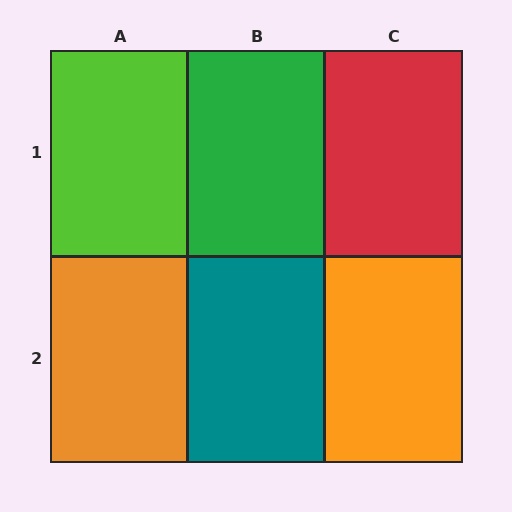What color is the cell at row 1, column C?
Red.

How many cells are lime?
1 cell is lime.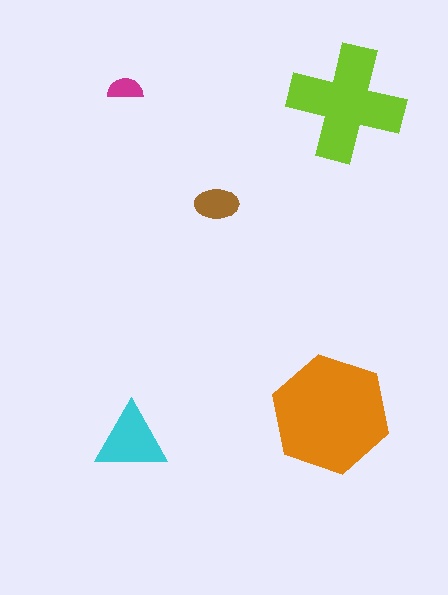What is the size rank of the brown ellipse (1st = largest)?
4th.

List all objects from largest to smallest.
The orange hexagon, the lime cross, the cyan triangle, the brown ellipse, the magenta semicircle.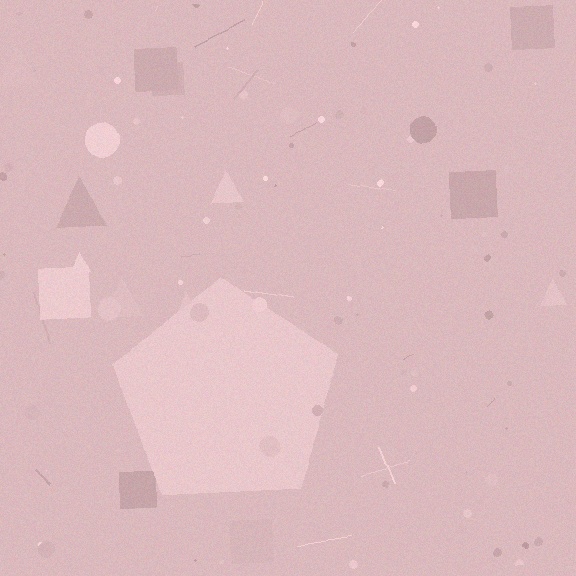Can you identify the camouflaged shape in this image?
The camouflaged shape is a pentagon.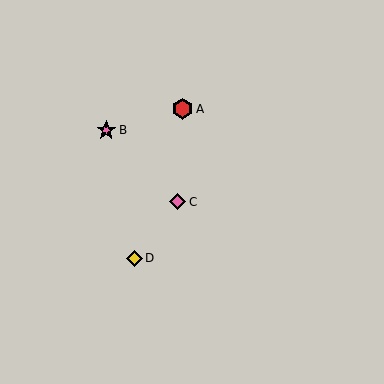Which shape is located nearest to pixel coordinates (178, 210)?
The pink diamond (labeled C) at (178, 202) is nearest to that location.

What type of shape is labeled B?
Shape B is a pink star.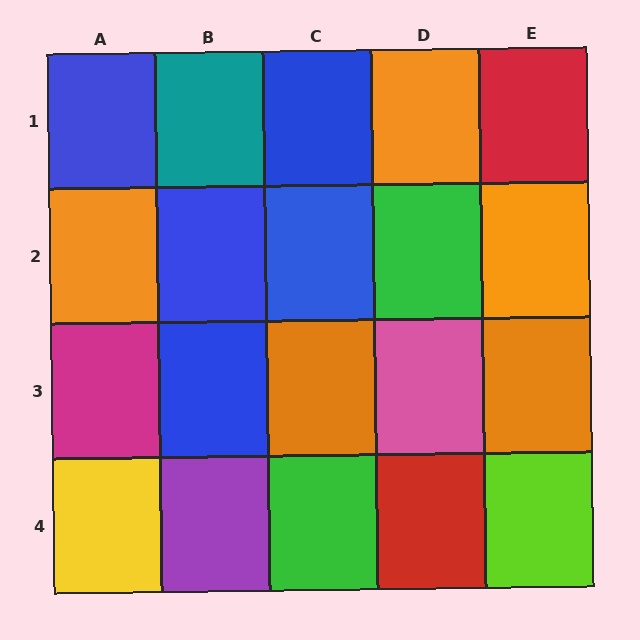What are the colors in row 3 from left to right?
Magenta, blue, orange, pink, orange.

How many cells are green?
2 cells are green.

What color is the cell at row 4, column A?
Yellow.